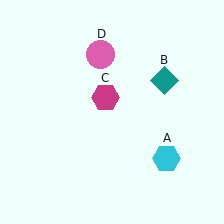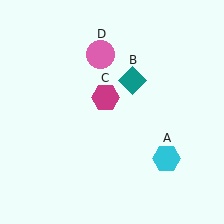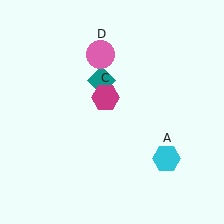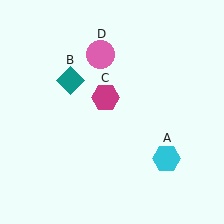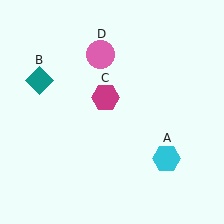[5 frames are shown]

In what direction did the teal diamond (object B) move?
The teal diamond (object B) moved left.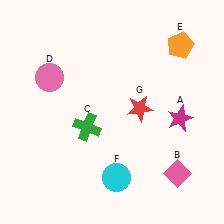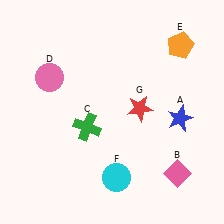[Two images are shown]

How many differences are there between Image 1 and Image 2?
There is 1 difference between the two images.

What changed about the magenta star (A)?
In Image 1, A is magenta. In Image 2, it changed to blue.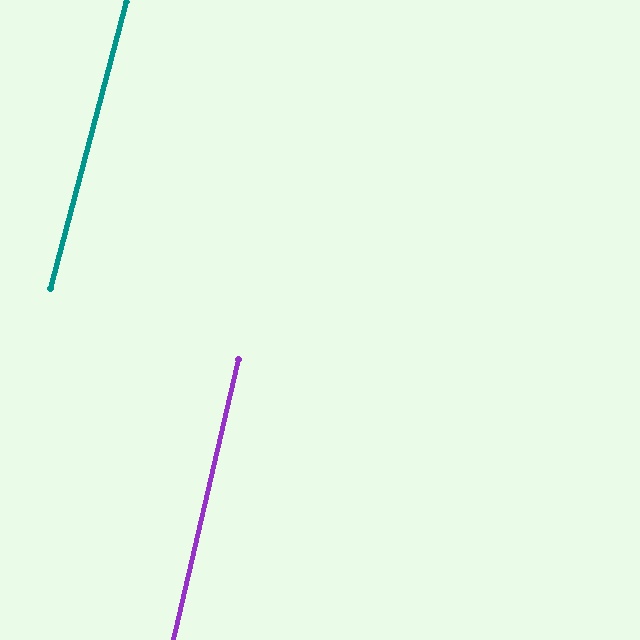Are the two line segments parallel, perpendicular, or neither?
Parallel — their directions differ by only 2.0°.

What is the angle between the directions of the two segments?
Approximately 2 degrees.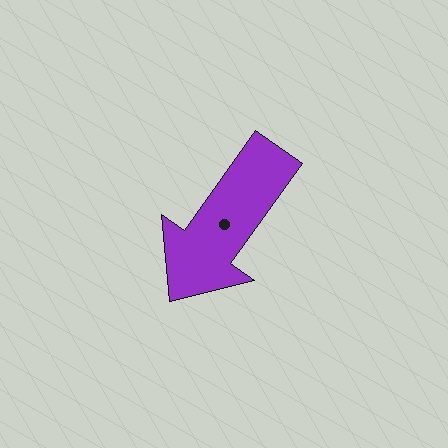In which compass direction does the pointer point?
Southwest.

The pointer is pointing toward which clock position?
Roughly 7 o'clock.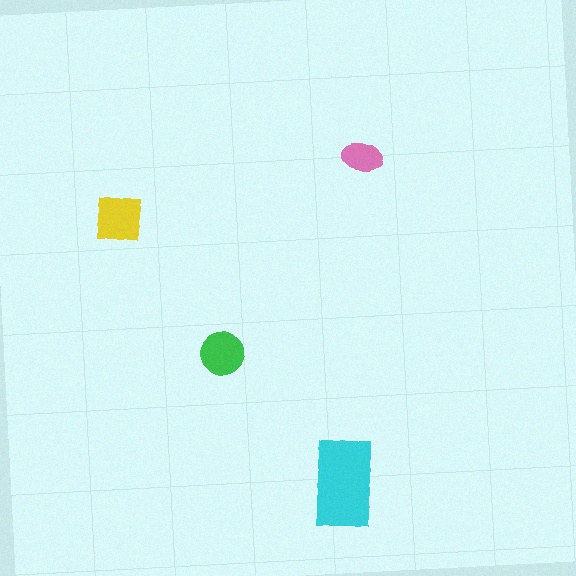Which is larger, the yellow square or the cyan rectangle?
The cyan rectangle.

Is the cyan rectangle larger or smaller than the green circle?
Larger.